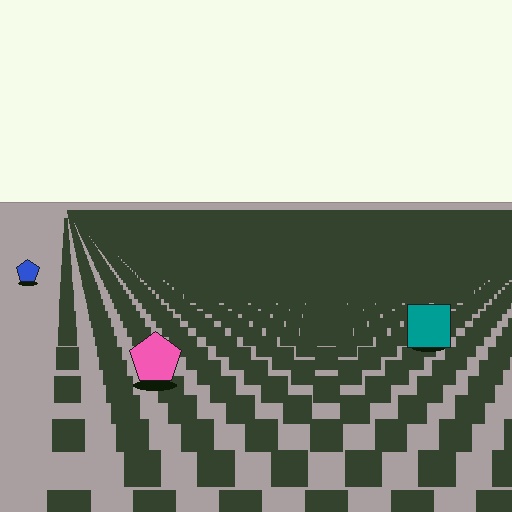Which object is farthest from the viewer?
The blue pentagon is farthest from the viewer. It appears smaller and the ground texture around it is denser.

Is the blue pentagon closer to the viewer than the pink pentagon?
No. The pink pentagon is closer — you can tell from the texture gradient: the ground texture is coarser near it.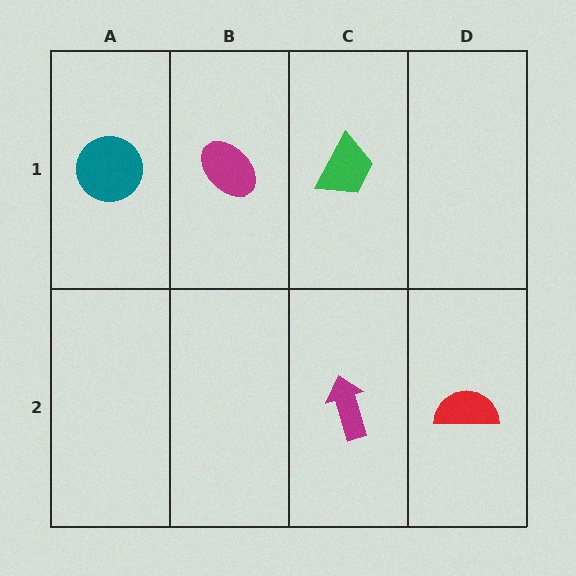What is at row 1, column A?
A teal circle.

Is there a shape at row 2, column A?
No, that cell is empty.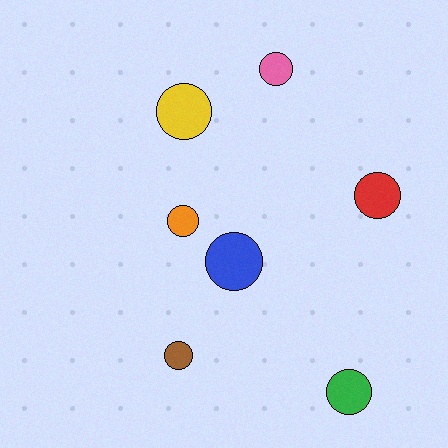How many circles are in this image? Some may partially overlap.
There are 7 circles.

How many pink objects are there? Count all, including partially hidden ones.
There is 1 pink object.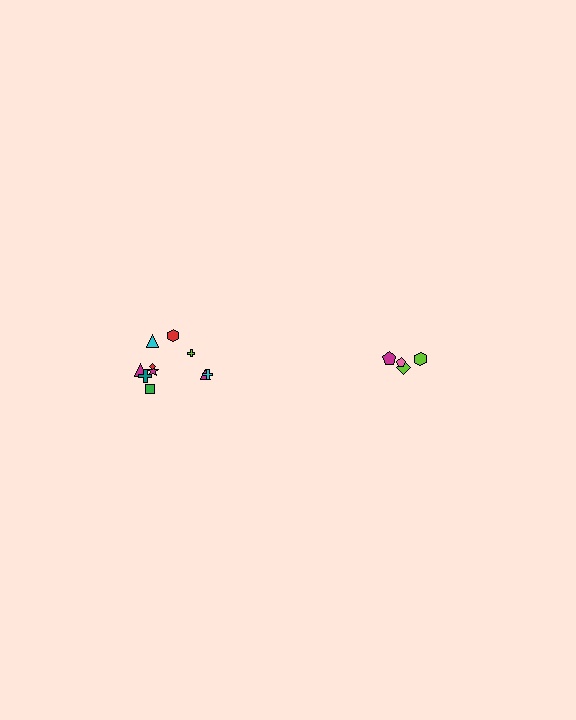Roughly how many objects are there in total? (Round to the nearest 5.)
Roughly 15 objects in total.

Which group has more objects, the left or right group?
The left group.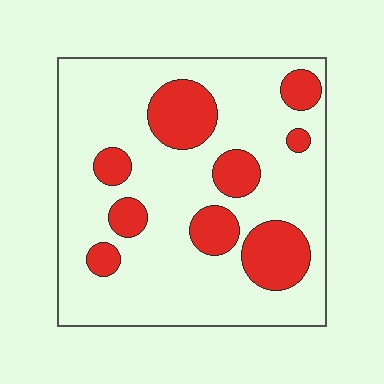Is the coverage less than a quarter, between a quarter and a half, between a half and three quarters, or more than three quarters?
Less than a quarter.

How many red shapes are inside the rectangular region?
9.